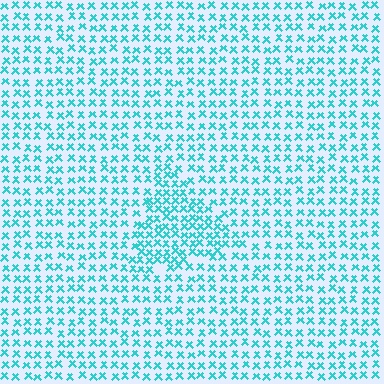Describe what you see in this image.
The image contains small cyan elements arranged at two different densities. A triangle-shaped region is visible where the elements are more densely packed than the surrounding area.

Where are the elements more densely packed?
The elements are more densely packed inside the triangle boundary.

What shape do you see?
I see a triangle.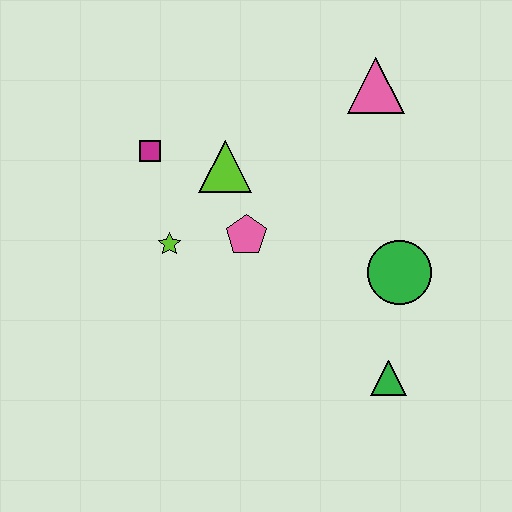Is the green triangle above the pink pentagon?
No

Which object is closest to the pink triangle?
The lime triangle is closest to the pink triangle.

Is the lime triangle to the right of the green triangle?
No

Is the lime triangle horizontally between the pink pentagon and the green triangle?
No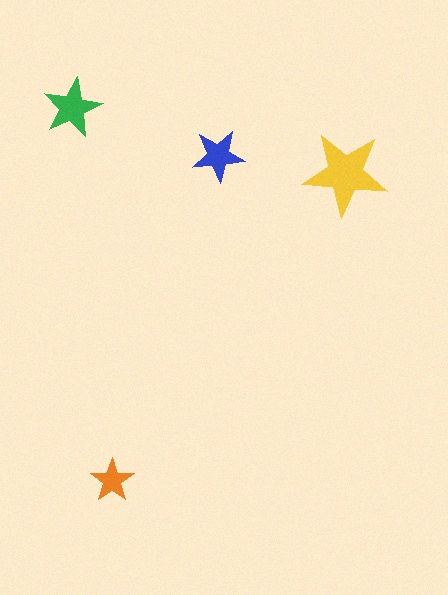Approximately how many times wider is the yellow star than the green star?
About 1.5 times wider.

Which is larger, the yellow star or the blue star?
The yellow one.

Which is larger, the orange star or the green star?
The green one.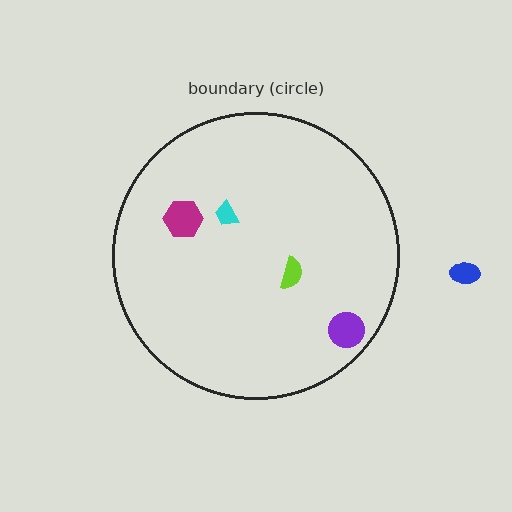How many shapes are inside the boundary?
4 inside, 1 outside.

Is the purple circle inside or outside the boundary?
Inside.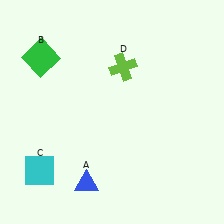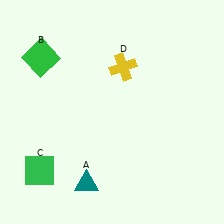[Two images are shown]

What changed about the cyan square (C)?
In Image 1, C is cyan. In Image 2, it changed to green.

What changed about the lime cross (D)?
In Image 1, D is lime. In Image 2, it changed to yellow.